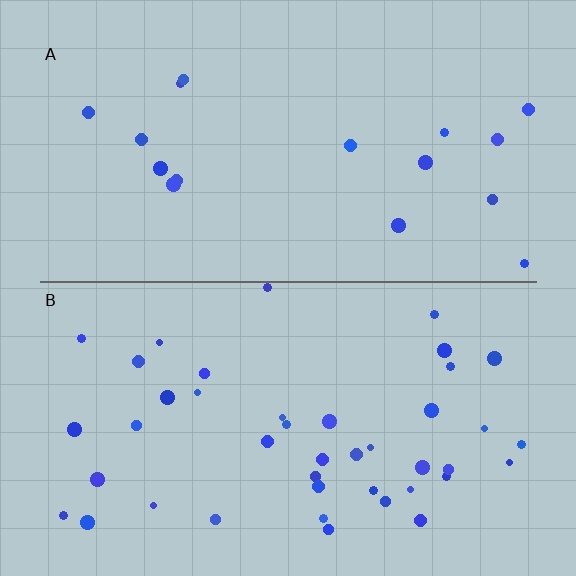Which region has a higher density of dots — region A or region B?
B (the bottom).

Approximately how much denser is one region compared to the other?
Approximately 2.5× — region B over region A.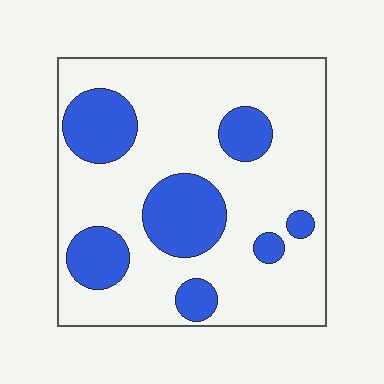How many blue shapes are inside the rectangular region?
7.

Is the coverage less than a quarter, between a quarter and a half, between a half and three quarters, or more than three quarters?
Between a quarter and a half.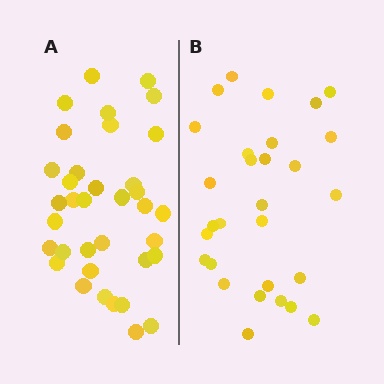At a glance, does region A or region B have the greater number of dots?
Region A (the left region) has more dots.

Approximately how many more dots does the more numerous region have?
Region A has roughly 8 or so more dots than region B.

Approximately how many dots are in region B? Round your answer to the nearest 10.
About 30 dots. (The exact count is 29, which rounds to 30.)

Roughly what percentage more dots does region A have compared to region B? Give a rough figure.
About 25% more.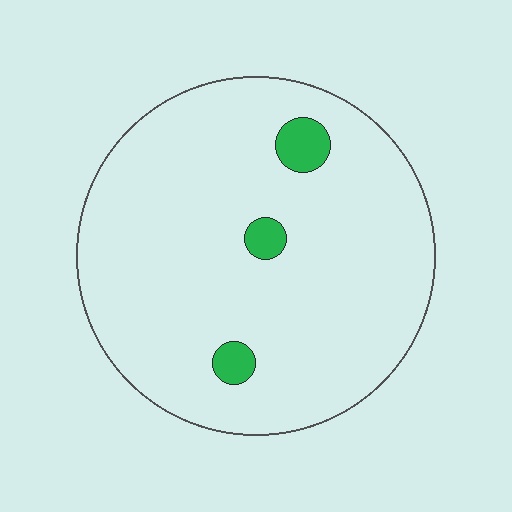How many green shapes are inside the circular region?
3.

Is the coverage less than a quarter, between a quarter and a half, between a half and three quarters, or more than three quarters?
Less than a quarter.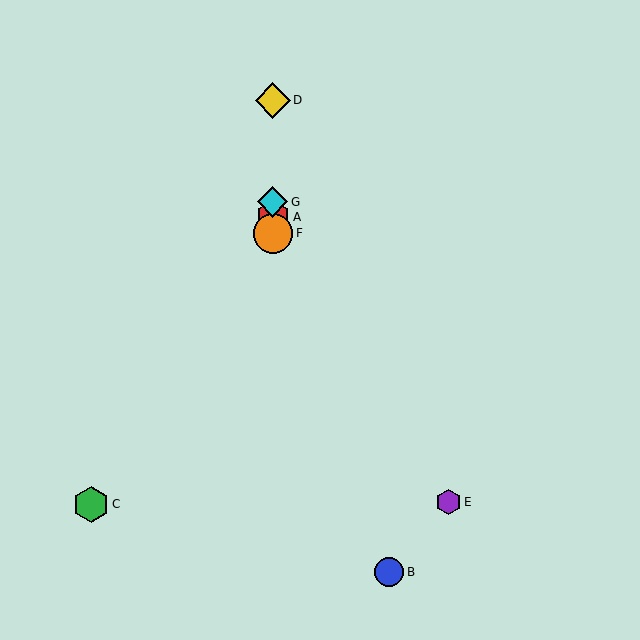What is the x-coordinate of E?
Object E is at x≈448.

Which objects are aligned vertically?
Objects A, D, F, G are aligned vertically.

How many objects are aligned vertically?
4 objects (A, D, F, G) are aligned vertically.